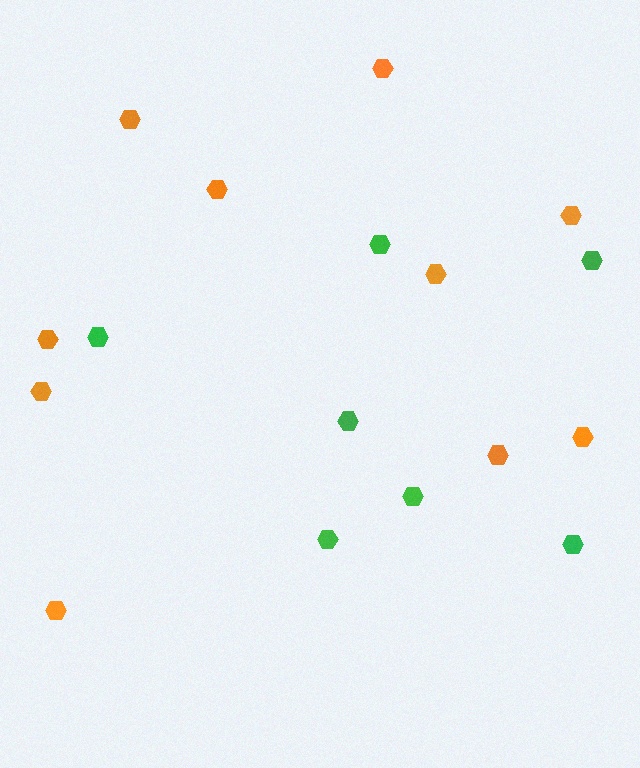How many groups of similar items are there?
There are 2 groups: one group of green hexagons (7) and one group of orange hexagons (10).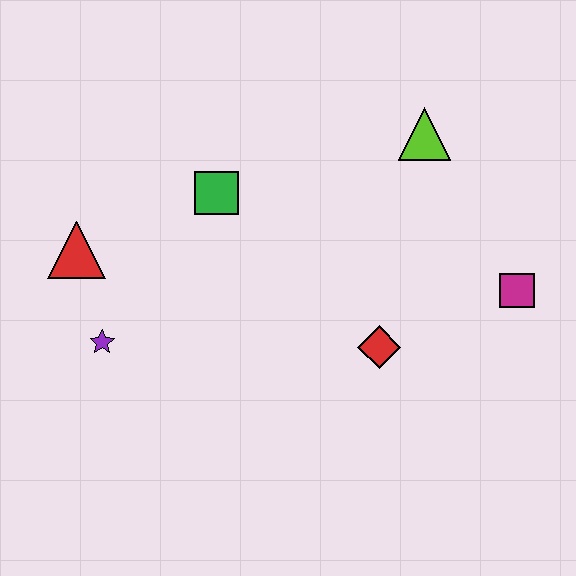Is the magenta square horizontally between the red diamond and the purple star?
No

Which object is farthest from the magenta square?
The red triangle is farthest from the magenta square.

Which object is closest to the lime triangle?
The magenta square is closest to the lime triangle.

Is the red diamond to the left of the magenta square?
Yes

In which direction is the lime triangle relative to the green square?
The lime triangle is to the right of the green square.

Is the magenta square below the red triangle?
Yes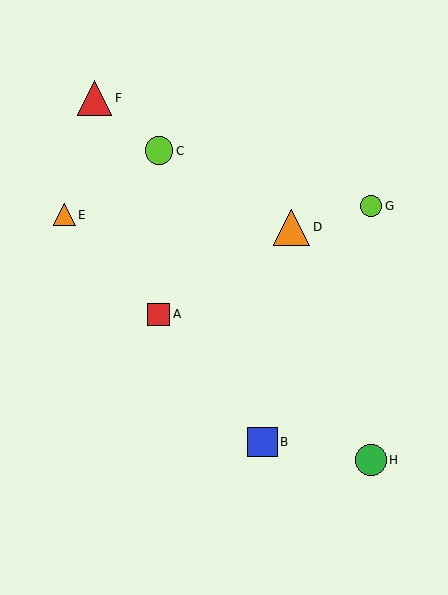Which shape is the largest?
The orange triangle (labeled D) is the largest.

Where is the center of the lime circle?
The center of the lime circle is at (371, 206).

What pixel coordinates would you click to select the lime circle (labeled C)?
Click at (159, 151) to select the lime circle C.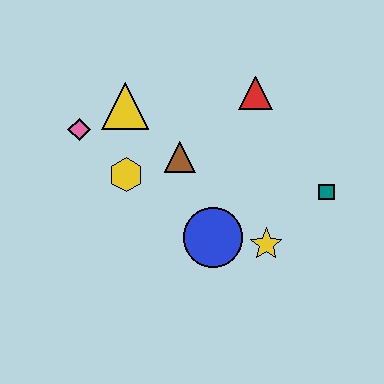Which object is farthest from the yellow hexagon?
The teal square is farthest from the yellow hexagon.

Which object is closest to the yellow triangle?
The pink diamond is closest to the yellow triangle.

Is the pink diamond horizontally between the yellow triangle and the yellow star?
No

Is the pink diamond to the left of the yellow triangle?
Yes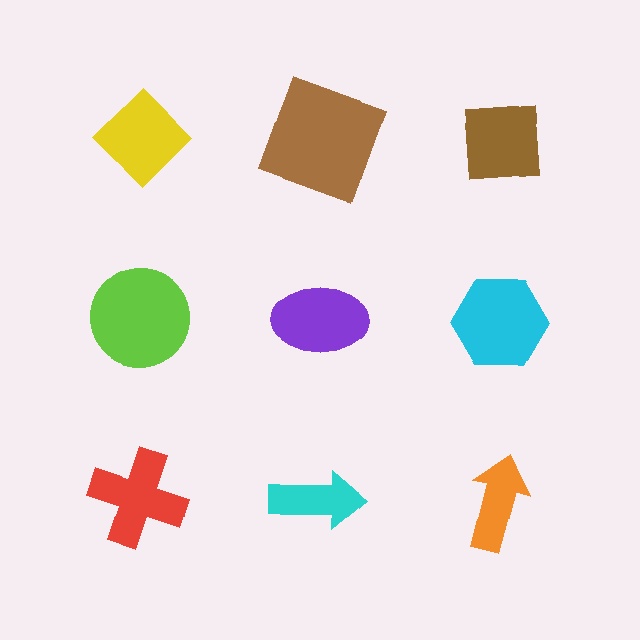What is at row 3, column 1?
A red cross.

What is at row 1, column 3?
A brown square.